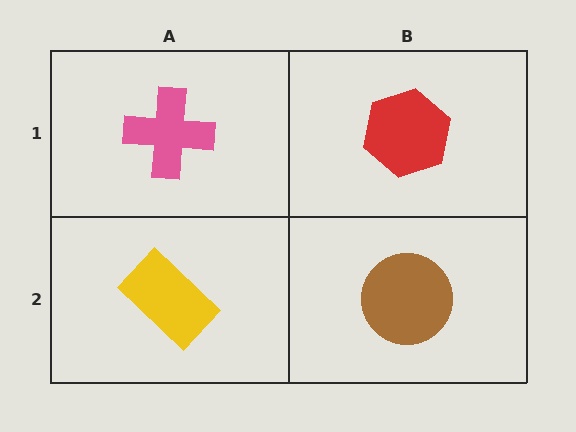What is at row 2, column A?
A yellow rectangle.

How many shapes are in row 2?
2 shapes.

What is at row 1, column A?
A pink cross.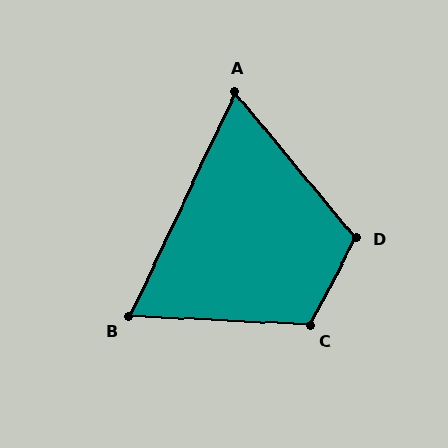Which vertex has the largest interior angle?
C, at approximately 115 degrees.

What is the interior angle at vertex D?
Approximately 113 degrees (obtuse).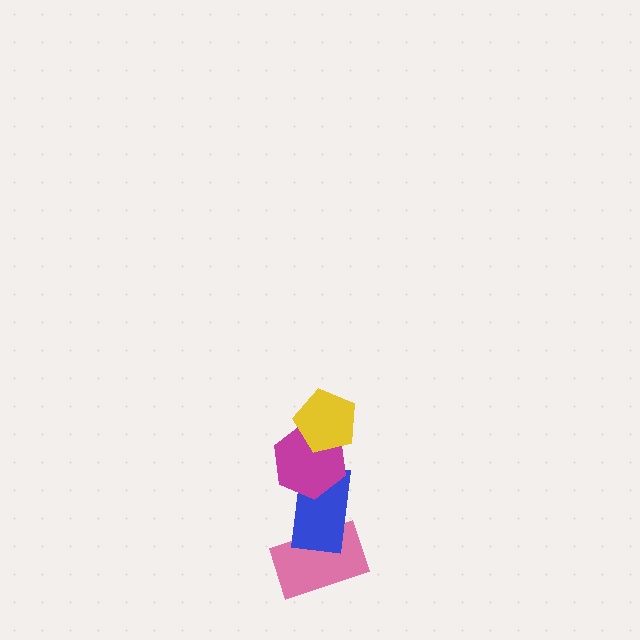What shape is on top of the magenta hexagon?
The yellow pentagon is on top of the magenta hexagon.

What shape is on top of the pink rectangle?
The blue rectangle is on top of the pink rectangle.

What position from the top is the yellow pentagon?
The yellow pentagon is 1st from the top.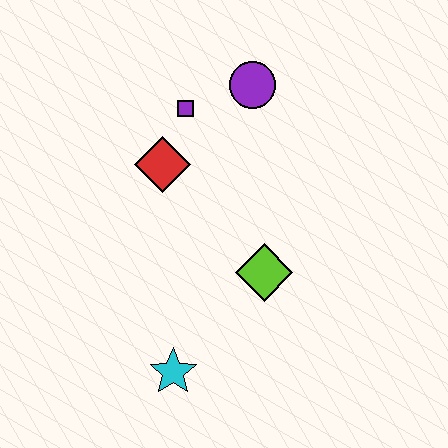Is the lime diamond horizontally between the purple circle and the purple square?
No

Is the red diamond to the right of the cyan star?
No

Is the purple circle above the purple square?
Yes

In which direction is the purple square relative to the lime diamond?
The purple square is above the lime diamond.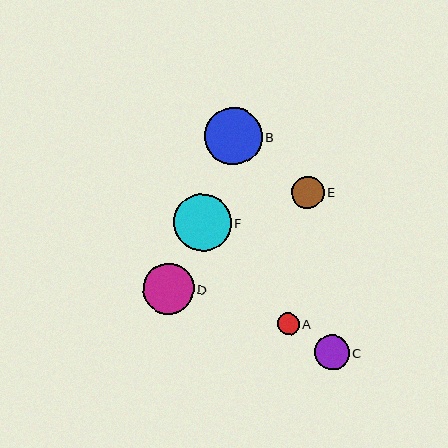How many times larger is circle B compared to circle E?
Circle B is approximately 1.8 times the size of circle E.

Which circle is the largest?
Circle B is the largest with a size of approximately 57 pixels.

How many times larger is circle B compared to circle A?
Circle B is approximately 2.6 times the size of circle A.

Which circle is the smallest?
Circle A is the smallest with a size of approximately 22 pixels.